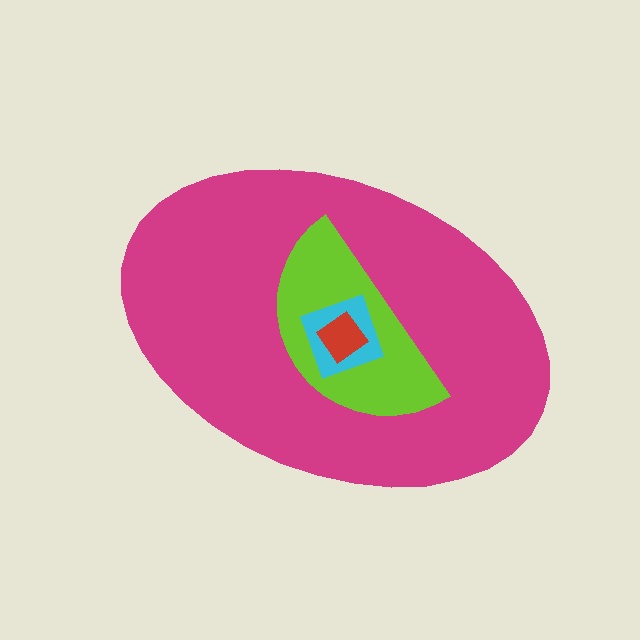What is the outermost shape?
The magenta ellipse.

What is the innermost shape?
The red diamond.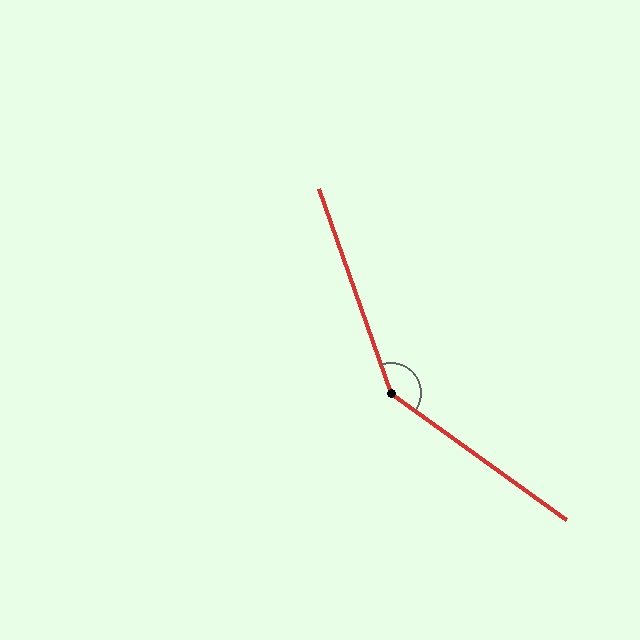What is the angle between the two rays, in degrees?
Approximately 145 degrees.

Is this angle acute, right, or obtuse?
It is obtuse.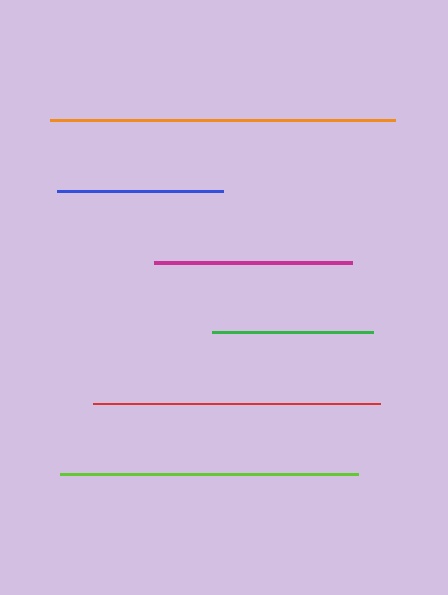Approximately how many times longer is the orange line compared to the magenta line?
The orange line is approximately 1.7 times the length of the magenta line.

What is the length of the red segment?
The red segment is approximately 286 pixels long.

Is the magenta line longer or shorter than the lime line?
The lime line is longer than the magenta line.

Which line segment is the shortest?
The green line is the shortest at approximately 162 pixels.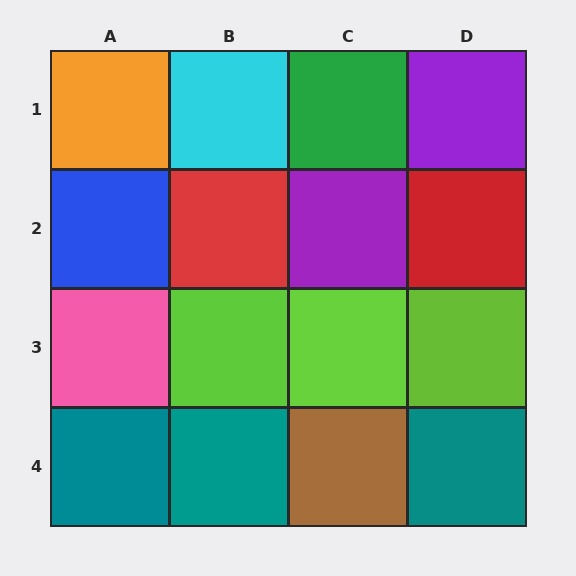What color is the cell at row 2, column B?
Red.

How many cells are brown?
1 cell is brown.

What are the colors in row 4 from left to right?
Teal, teal, brown, teal.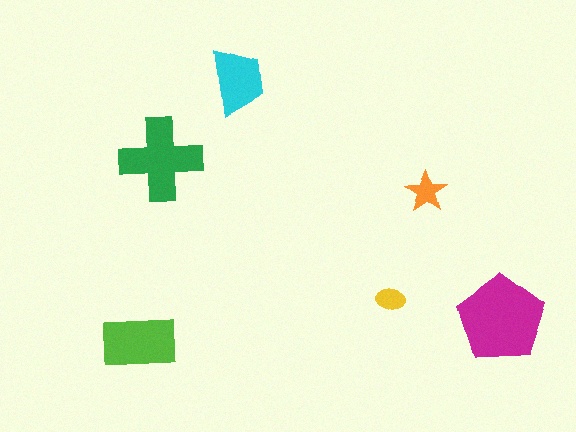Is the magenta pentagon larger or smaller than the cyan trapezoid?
Larger.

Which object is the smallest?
The yellow ellipse.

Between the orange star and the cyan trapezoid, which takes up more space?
The cyan trapezoid.